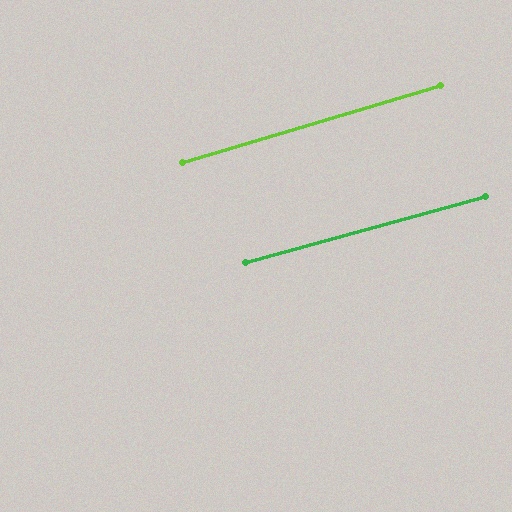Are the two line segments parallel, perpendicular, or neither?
Parallel — their directions differ by only 1.1°.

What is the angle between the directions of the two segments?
Approximately 1 degree.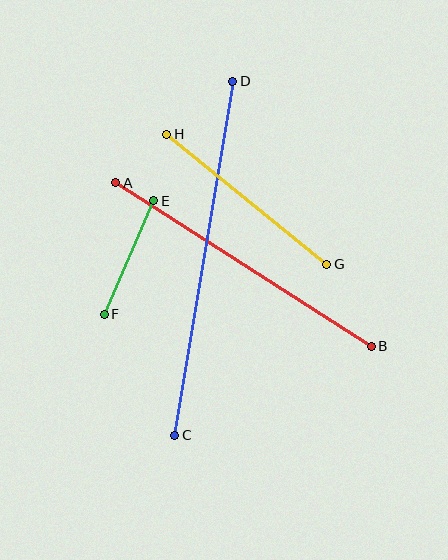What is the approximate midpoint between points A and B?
The midpoint is at approximately (243, 265) pixels.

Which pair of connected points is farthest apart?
Points C and D are farthest apart.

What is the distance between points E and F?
The distance is approximately 124 pixels.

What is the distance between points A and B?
The distance is approximately 304 pixels.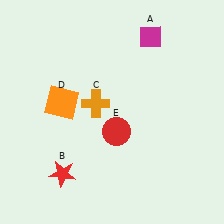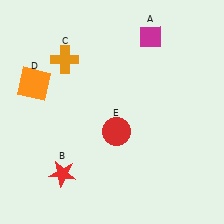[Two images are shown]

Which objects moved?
The objects that moved are: the orange cross (C), the orange square (D).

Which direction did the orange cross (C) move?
The orange cross (C) moved up.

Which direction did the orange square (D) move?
The orange square (D) moved left.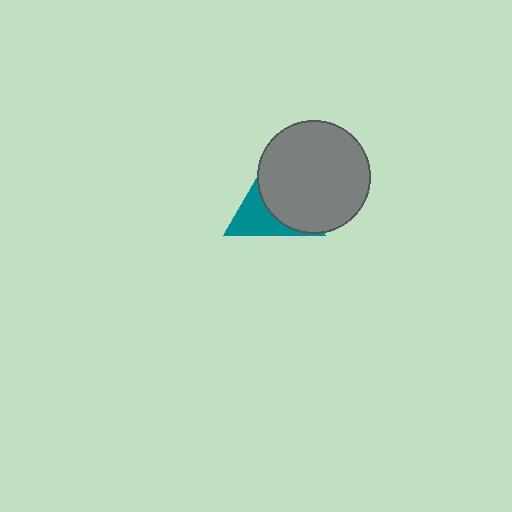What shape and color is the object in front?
The object in front is a gray circle.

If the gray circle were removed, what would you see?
You would see the complete teal triangle.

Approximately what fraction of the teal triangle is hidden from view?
Roughly 60% of the teal triangle is hidden behind the gray circle.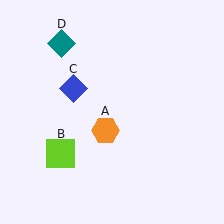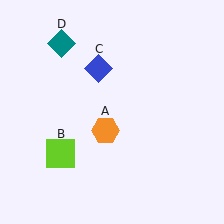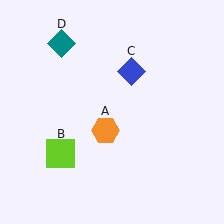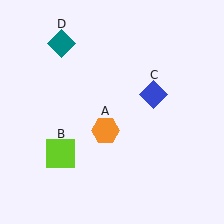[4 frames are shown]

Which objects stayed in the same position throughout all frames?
Orange hexagon (object A) and lime square (object B) and teal diamond (object D) remained stationary.